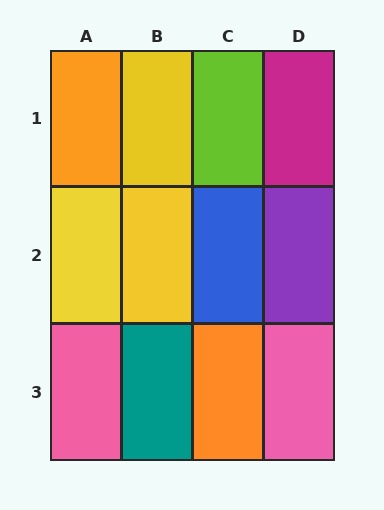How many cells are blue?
1 cell is blue.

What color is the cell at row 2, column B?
Yellow.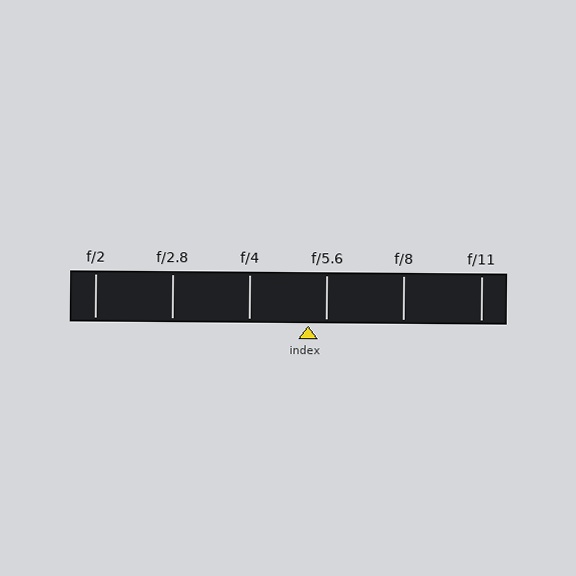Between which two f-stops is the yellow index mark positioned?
The index mark is between f/4 and f/5.6.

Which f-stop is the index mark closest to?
The index mark is closest to f/5.6.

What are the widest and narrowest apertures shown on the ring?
The widest aperture shown is f/2 and the narrowest is f/11.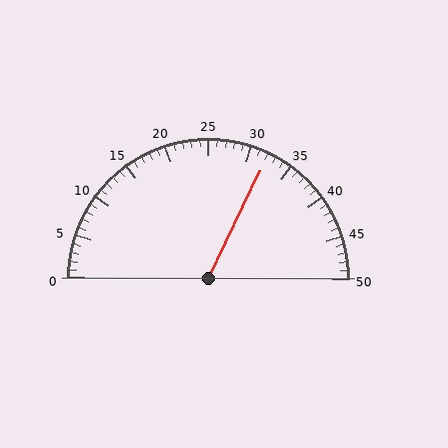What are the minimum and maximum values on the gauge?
The gauge ranges from 0 to 50.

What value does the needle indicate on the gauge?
The needle indicates approximately 32.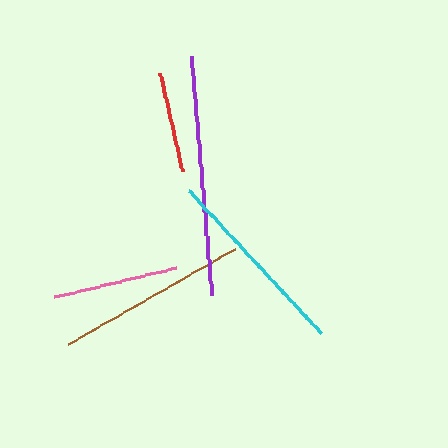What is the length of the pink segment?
The pink segment is approximately 125 pixels long.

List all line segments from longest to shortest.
From longest to shortest: purple, cyan, brown, pink, red.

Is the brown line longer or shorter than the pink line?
The brown line is longer than the pink line.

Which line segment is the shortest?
The red line is the shortest at approximately 100 pixels.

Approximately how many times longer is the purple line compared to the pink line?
The purple line is approximately 1.9 times the length of the pink line.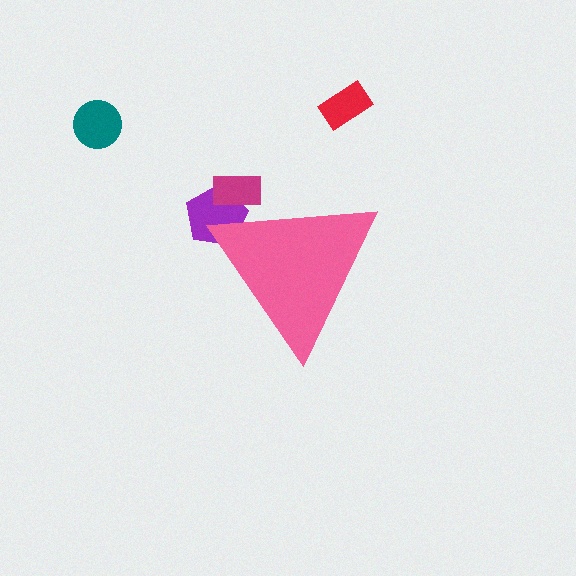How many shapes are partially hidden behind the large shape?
2 shapes are partially hidden.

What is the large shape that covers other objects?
A pink triangle.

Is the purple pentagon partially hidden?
Yes, the purple pentagon is partially hidden behind the pink triangle.